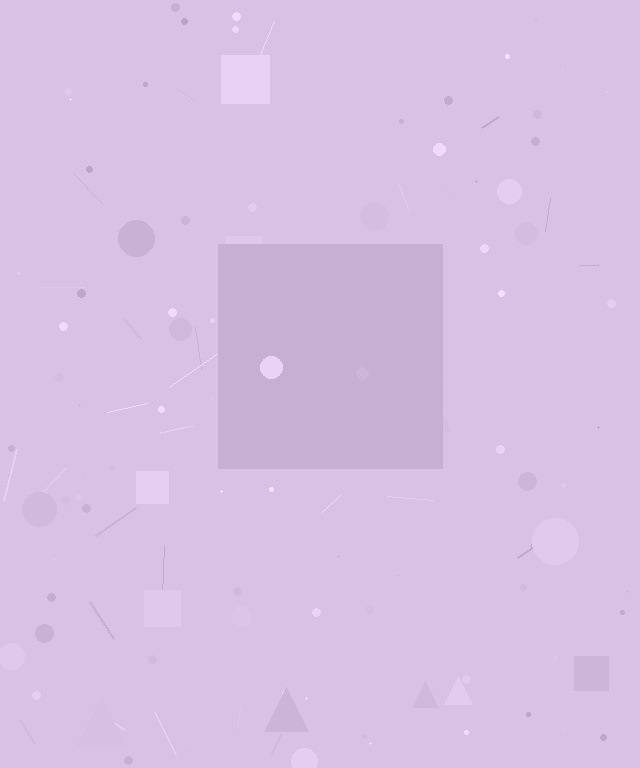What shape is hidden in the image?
A square is hidden in the image.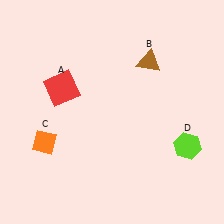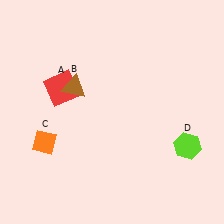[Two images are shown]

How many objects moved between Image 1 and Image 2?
1 object moved between the two images.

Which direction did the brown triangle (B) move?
The brown triangle (B) moved left.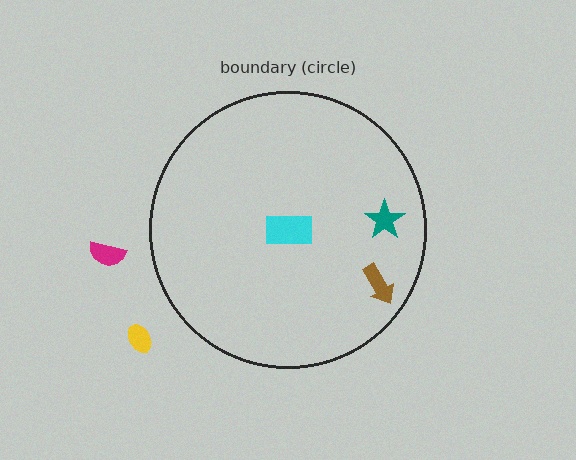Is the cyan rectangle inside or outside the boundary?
Inside.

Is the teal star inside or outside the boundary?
Inside.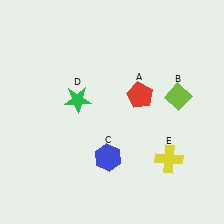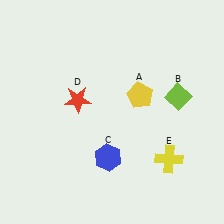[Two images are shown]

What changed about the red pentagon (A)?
In Image 1, A is red. In Image 2, it changed to yellow.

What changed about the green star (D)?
In Image 1, D is green. In Image 2, it changed to red.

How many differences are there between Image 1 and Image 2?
There are 2 differences between the two images.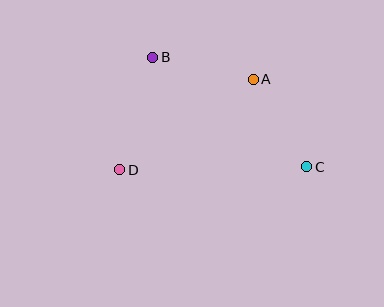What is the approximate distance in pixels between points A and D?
The distance between A and D is approximately 161 pixels.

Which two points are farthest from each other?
Points B and C are farthest from each other.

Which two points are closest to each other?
Points A and B are closest to each other.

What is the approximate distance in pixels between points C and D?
The distance between C and D is approximately 187 pixels.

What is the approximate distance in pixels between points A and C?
The distance between A and C is approximately 103 pixels.